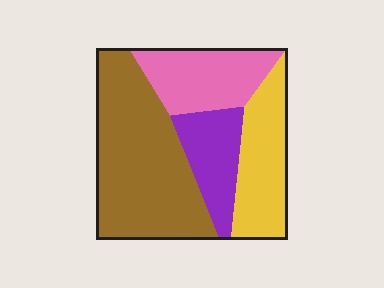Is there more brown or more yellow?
Brown.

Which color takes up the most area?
Brown, at roughly 45%.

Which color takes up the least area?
Purple, at roughly 15%.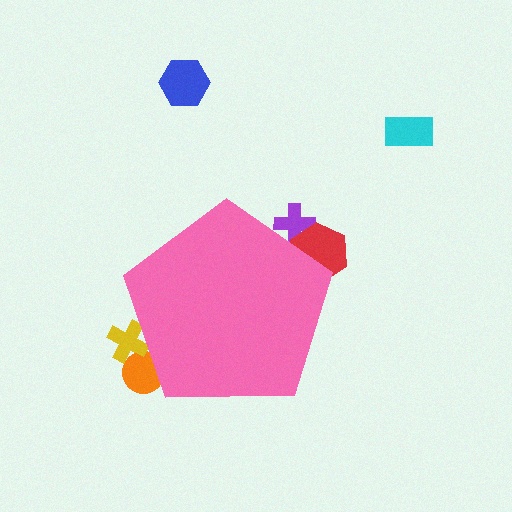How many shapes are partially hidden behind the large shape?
4 shapes are partially hidden.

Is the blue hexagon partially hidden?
No, the blue hexagon is fully visible.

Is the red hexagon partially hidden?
Yes, the red hexagon is partially hidden behind the pink pentagon.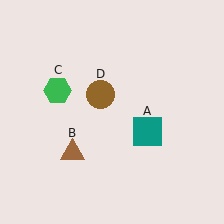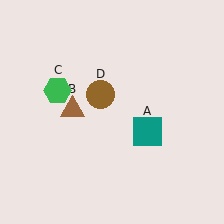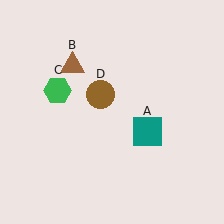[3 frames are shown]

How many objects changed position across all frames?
1 object changed position: brown triangle (object B).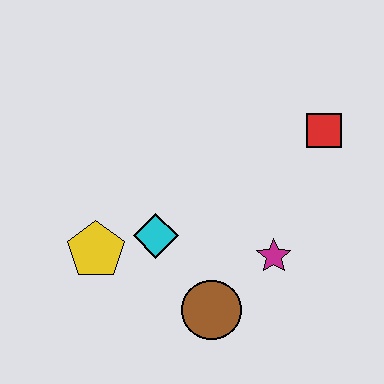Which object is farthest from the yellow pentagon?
The red square is farthest from the yellow pentagon.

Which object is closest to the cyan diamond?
The yellow pentagon is closest to the cyan diamond.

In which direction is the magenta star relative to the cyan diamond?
The magenta star is to the right of the cyan diamond.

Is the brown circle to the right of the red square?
No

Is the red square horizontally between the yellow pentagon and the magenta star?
No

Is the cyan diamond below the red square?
Yes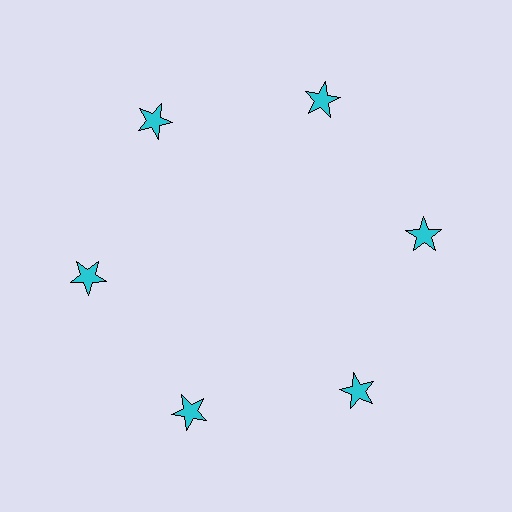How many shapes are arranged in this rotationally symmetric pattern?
There are 6 shapes, arranged in 6 groups of 1.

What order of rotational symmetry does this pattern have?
This pattern has 6-fold rotational symmetry.